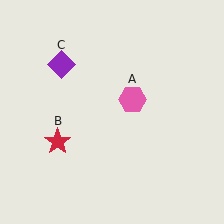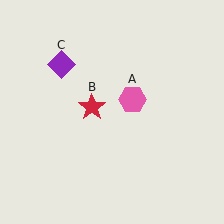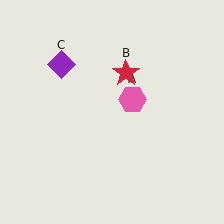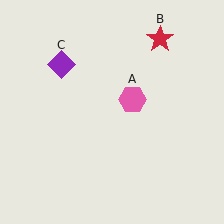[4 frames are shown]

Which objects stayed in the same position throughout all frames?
Pink hexagon (object A) and purple diamond (object C) remained stationary.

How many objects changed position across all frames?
1 object changed position: red star (object B).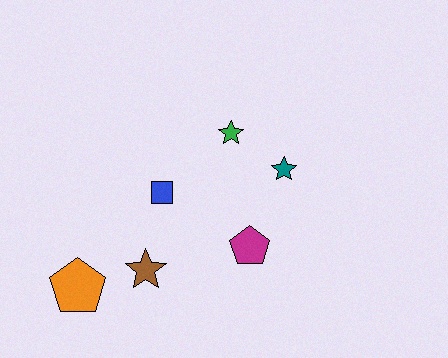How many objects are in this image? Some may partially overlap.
There are 6 objects.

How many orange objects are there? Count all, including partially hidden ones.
There is 1 orange object.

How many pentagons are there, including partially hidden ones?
There are 2 pentagons.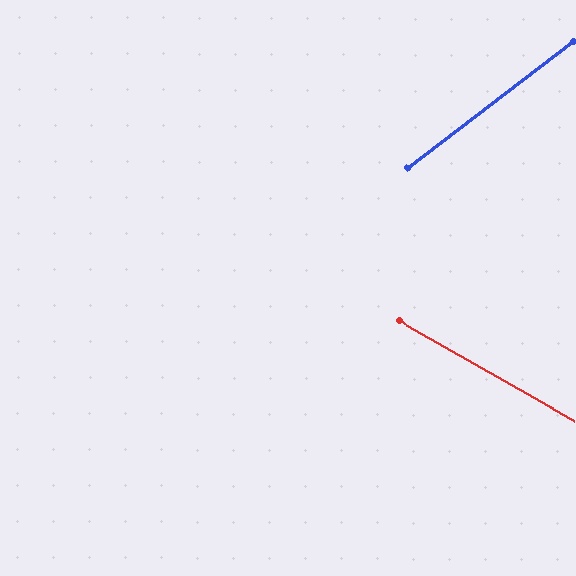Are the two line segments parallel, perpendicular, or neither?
Neither parallel nor perpendicular — they differ by about 67°.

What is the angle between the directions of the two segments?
Approximately 67 degrees.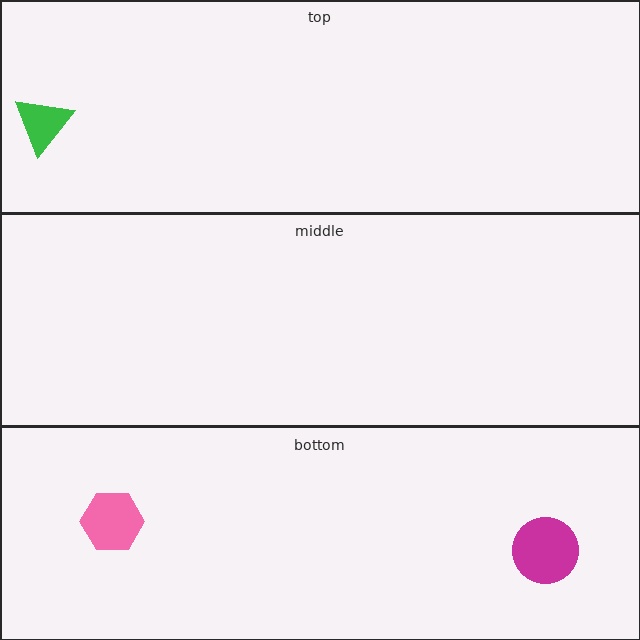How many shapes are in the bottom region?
2.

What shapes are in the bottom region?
The pink hexagon, the magenta circle.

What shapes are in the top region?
The green triangle.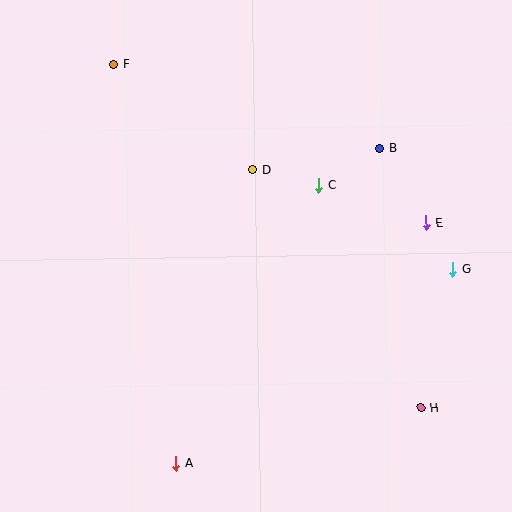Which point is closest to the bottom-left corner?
Point A is closest to the bottom-left corner.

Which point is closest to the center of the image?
Point D at (252, 170) is closest to the center.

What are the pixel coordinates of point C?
Point C is at (318, 185).